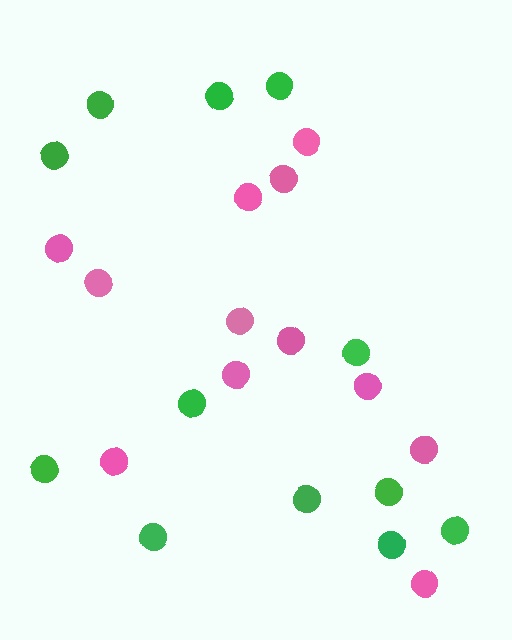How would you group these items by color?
There are 2 groups: one group of pink circles (12) and one group of green circles (12).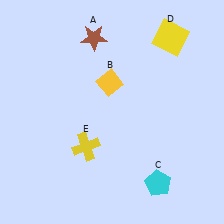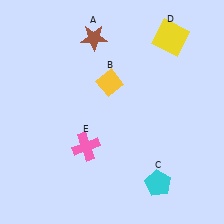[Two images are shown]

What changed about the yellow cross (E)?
In Image 1, E is yellow. In Image 2, it changed to pink.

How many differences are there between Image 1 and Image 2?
There is 1 difference between the two images.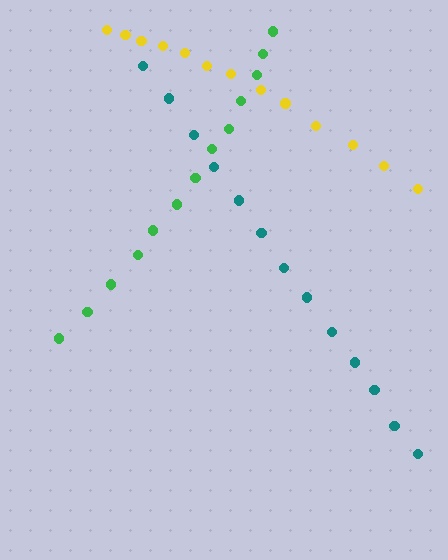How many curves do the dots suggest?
There are 3 distinct paths.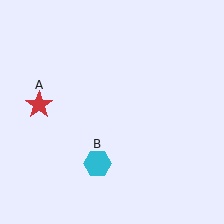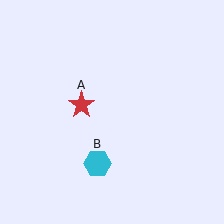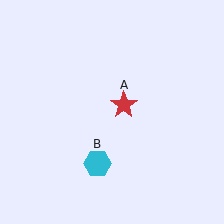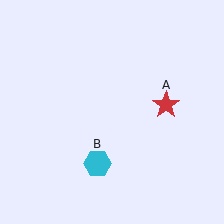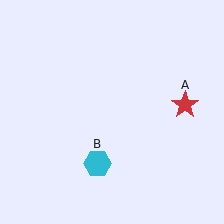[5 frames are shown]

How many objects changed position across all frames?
1 object changed position: red star (object A).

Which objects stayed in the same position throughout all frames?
Cyan hexagon (object B) remained stationary.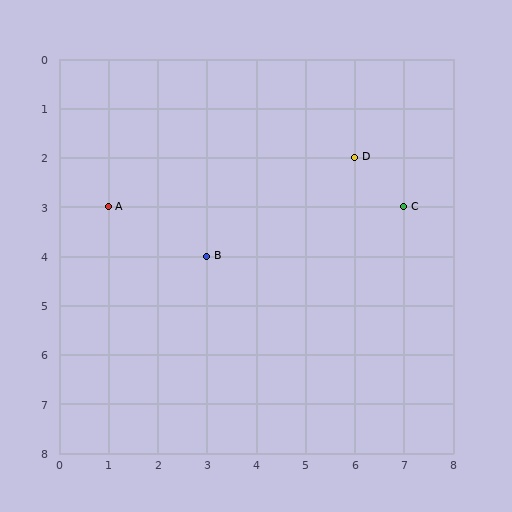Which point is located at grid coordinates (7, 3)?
Point C is at (7, 3).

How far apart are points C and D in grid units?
Points C and D are 1 column and 1 row apart (about 1.4 grid units diagonally).